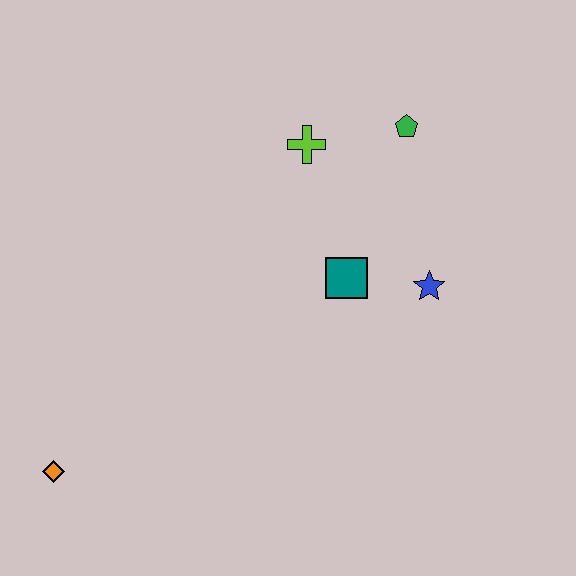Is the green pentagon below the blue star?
No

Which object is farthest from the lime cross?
The orange diamond is farthest from the lime cross.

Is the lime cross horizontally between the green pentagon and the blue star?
No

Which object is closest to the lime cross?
The green pentagon is closest to the lime cross.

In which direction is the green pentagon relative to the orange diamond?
The green pentagon is to the right of the orange diamond.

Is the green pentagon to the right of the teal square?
Yes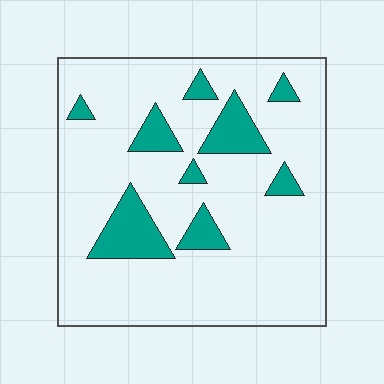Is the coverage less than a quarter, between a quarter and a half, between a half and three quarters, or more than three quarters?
Less than a quarter.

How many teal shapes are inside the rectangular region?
9.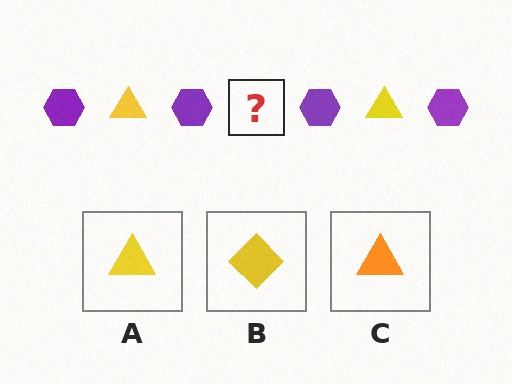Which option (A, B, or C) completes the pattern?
A.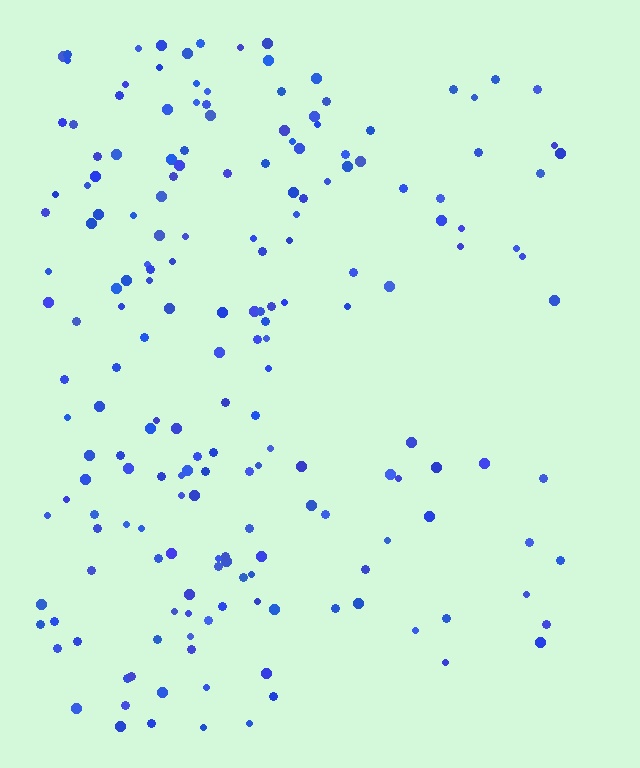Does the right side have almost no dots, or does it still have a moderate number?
Still a moderate number, just noticeably fewer than the left.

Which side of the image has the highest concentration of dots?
The left.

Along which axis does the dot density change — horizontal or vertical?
Horizontal.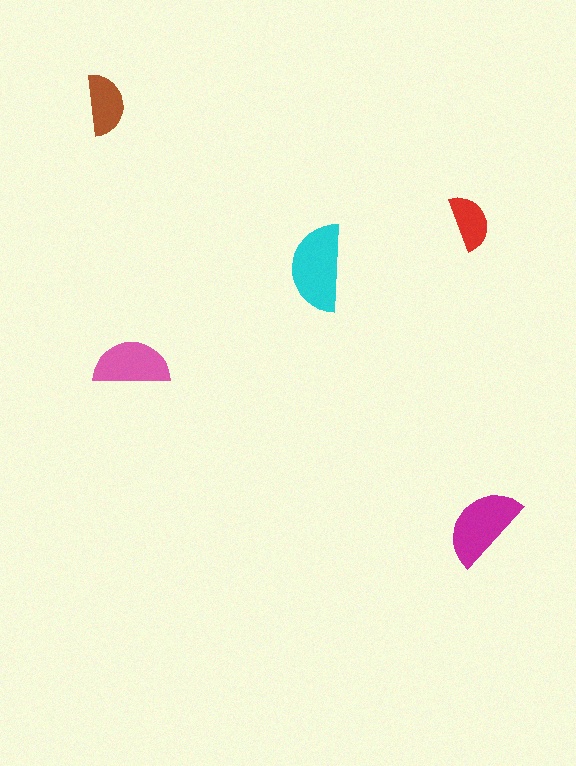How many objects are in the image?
There are 5 objects in the image.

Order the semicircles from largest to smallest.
the cyan one, the magenta one, the pink one, the brown one, the red one.